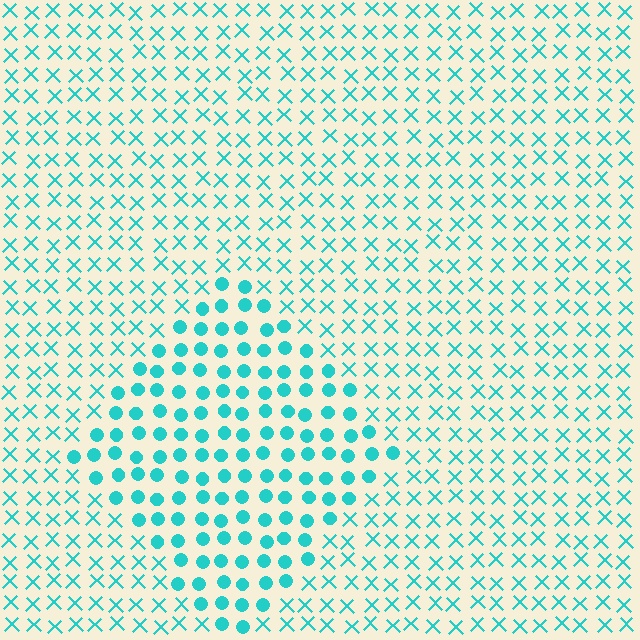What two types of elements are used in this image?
The image uses circles inside the diamond region and X marks outside it.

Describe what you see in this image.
The image is filled with small cyan elements arranged in a uniform grid. A diamond-shaped region contains circles, while the surrounding area contains X marks. The boundary is defined purely by the change in element shape.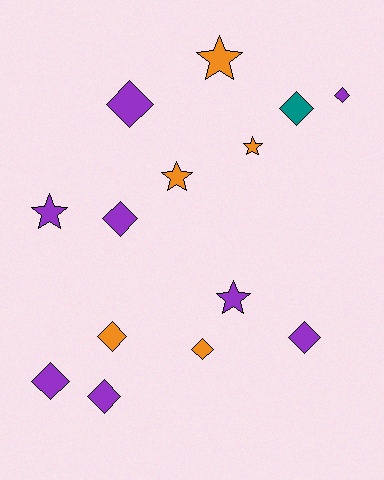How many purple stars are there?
There are 2 purple stars.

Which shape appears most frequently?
Diamond, with 9 objects.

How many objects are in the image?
There are 14 objects.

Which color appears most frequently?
Purple, with 8 objects.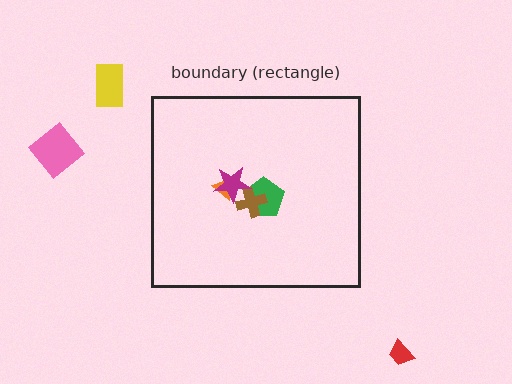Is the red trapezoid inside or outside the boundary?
Outside.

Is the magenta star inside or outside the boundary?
Inside.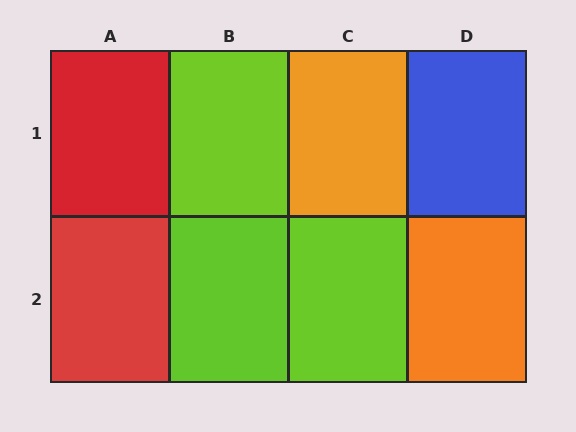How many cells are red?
2 cells are red.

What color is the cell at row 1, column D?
Blue.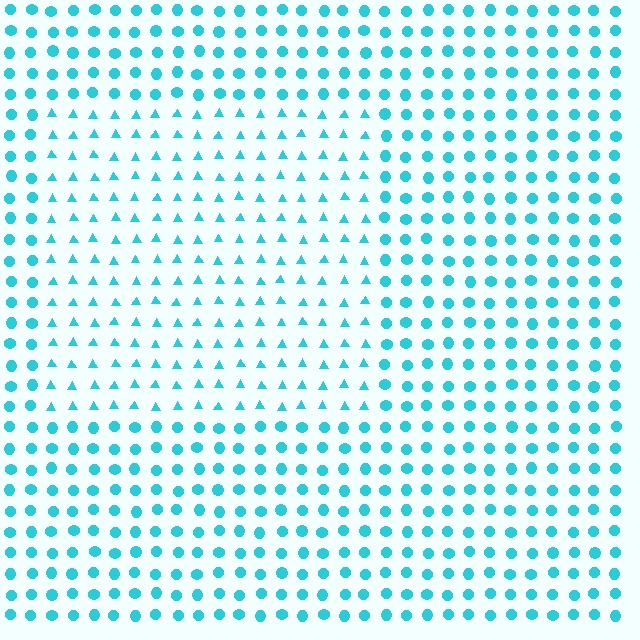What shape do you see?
I see a rectangle.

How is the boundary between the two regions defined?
The boundary is defined by a change in element shape: triangles inside vs. circles outside. All elements share the same color and spacing.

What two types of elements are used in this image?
The image uses triangles inside the rectangle region and circles outside it.